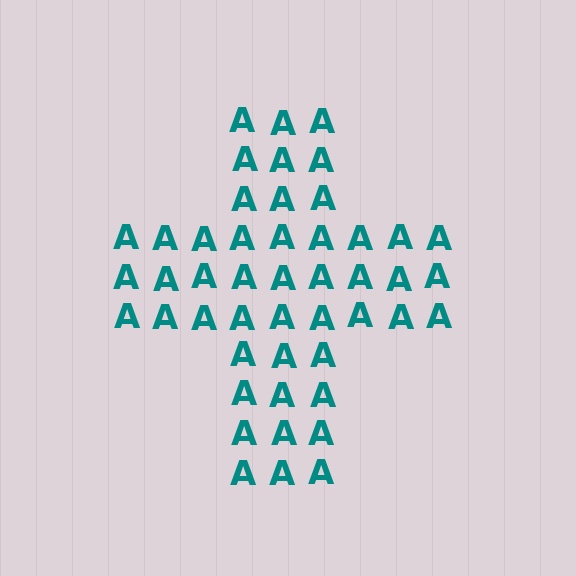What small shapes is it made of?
It is made of small letter A's.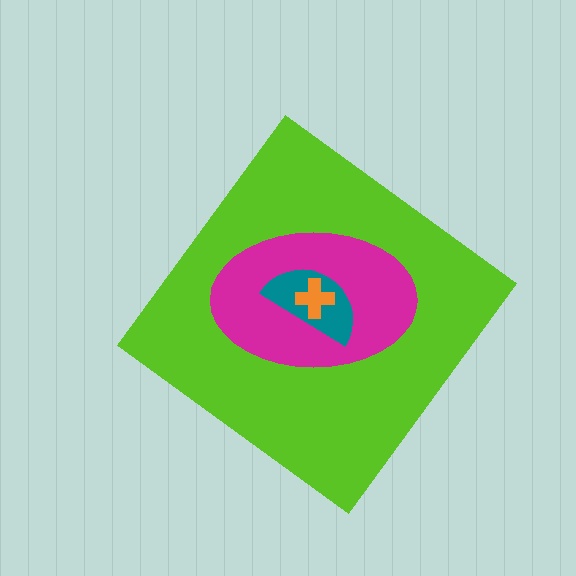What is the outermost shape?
The lime diamond.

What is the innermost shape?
The orange cross.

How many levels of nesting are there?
4.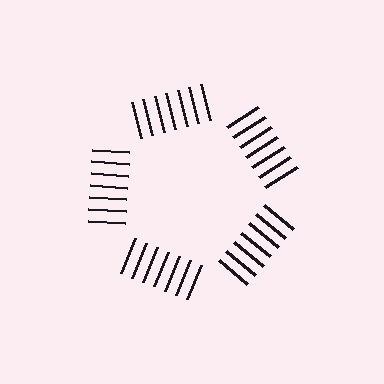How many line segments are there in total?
35 — 7 along each of the 5 edges.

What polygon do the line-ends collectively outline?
An illusory pentagon — the line segments terminate on its edges but no continuous stroke is drawn.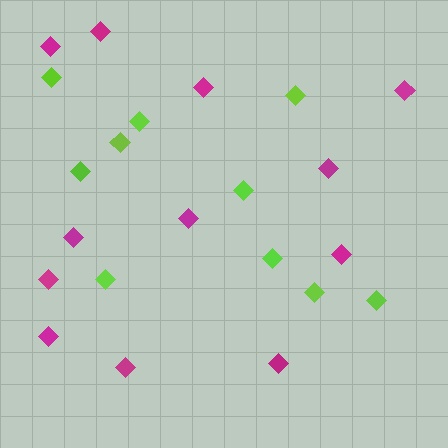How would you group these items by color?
There are 2 groups: one group of magenta diamonds (12) and one group of lime diamonds (10).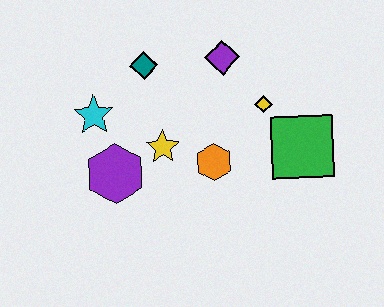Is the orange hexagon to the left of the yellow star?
No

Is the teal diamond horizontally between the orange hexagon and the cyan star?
Yes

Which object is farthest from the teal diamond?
The green square is farthest from the teal diamond.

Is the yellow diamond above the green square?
Yes